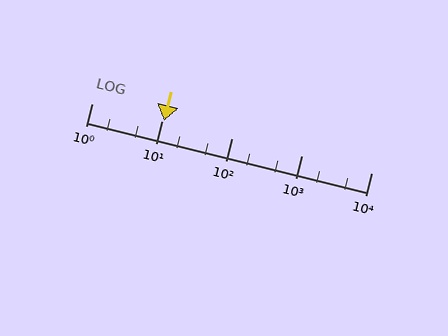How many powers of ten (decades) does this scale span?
The scale spans 4 decades, from 1 to 10000.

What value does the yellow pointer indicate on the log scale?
The pointer indicates approximately 11.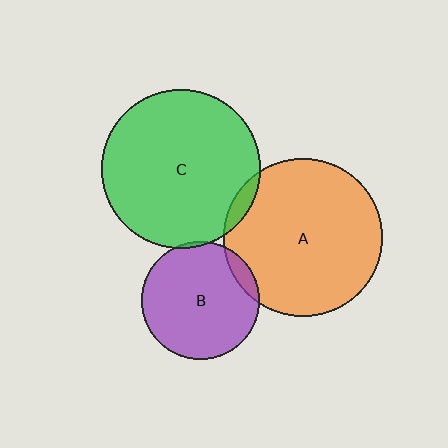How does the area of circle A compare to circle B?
Approximately 1.8 times.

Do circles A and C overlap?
Yes.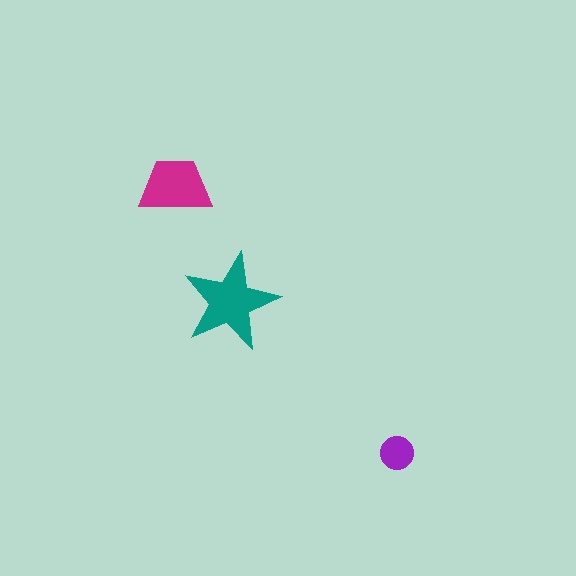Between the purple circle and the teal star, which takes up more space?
The teal star.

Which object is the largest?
The teal star.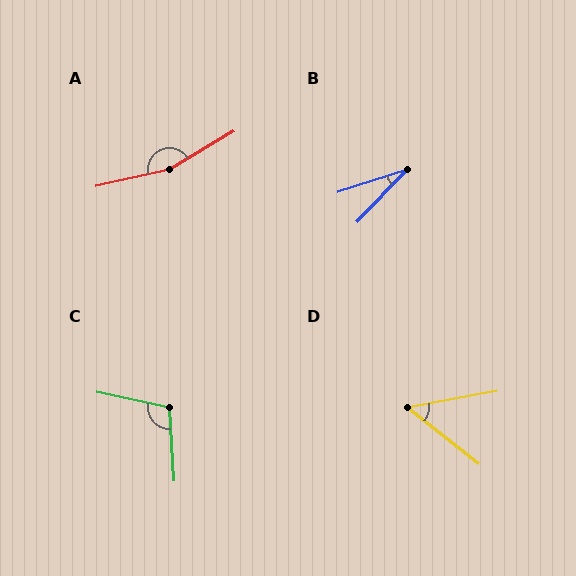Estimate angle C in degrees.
Approximately 105 degrees.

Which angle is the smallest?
B, at approximately 29 degrees.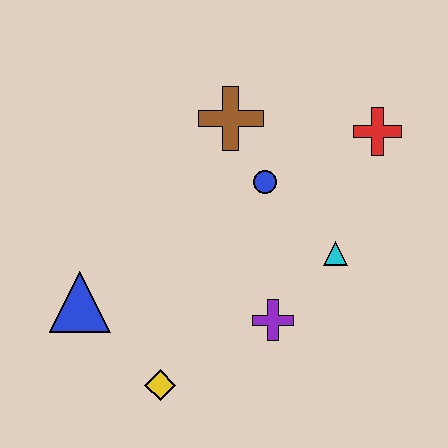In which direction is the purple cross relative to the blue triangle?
The purple cross is to the right of the blue triangle.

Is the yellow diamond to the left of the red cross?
Yes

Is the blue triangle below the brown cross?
Yes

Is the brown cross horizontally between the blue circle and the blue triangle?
Yes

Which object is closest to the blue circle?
The brown cross is closest to the blue circle.